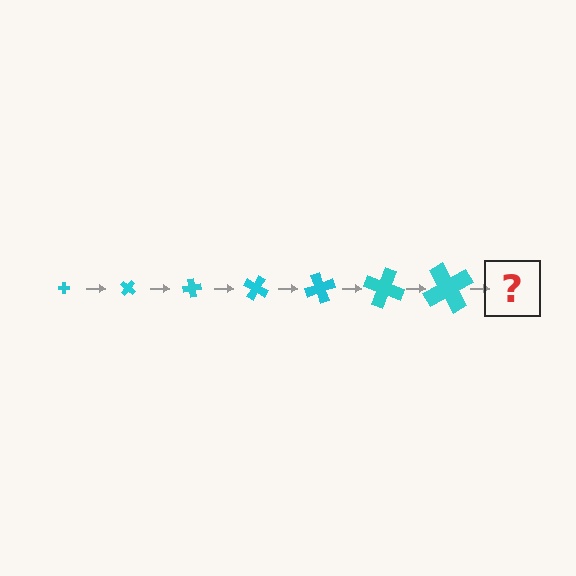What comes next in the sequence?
The next element should be a cross, larger than the previous one and rotated 280 degrees from the start.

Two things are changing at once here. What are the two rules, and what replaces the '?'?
The two rules are that the cross grows larger each step and it rotates 40 degrees each step. The '?' should be a cross, larger than the previous one and rotated 280 degrees from the start.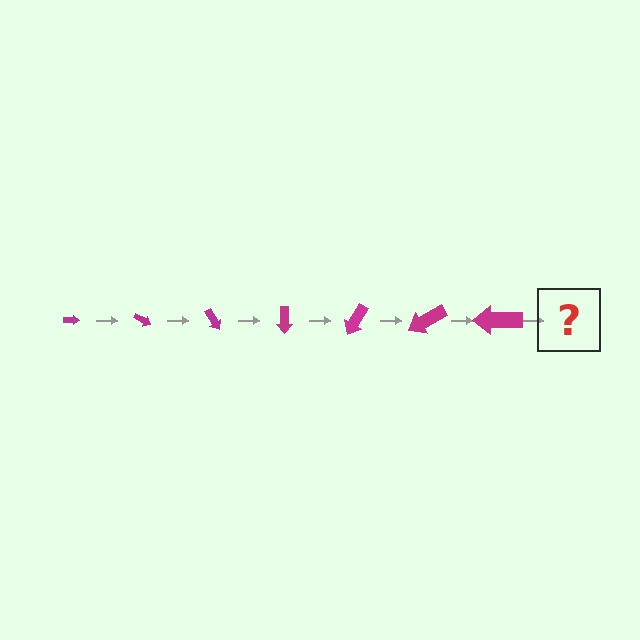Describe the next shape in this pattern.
It should be an arrow, larger than the previous one and rotated 210 degrees from the start.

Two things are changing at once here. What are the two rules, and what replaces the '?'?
The two rules are that the arrow grows larger each step and it rotates 30 degrees each step. The '?' should be an arrow, larger than the previous one and rotated 210 degrees from the start.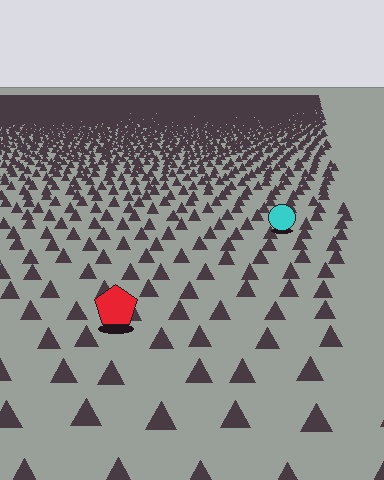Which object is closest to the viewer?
The red pentagon is closest. The texture marks near it are larger and more spread out.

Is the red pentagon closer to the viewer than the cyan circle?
Yes. The red pentagon is closer — you can tell from the texture gradient: the ground texture is coarser near it.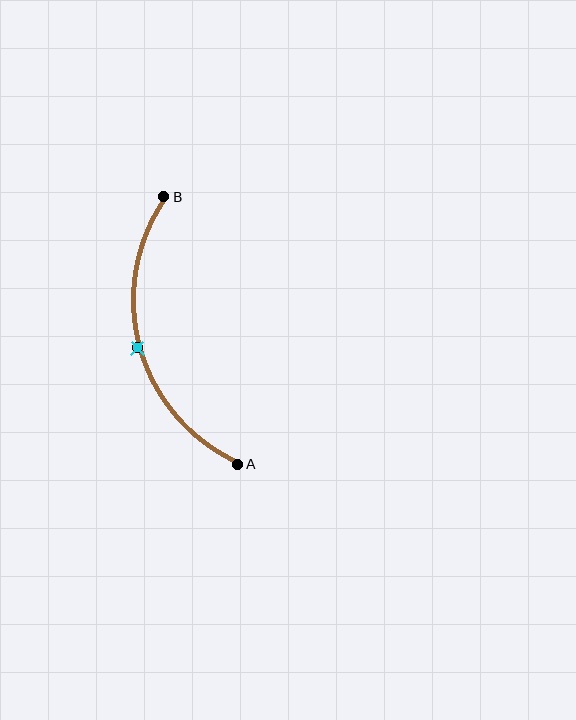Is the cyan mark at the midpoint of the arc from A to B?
Yes. The cyan mark lies on the arc at equal arc-length from both A and B — it is the arc midpoint.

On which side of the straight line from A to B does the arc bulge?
The arc bulges to the left of the straight line connecting A and B.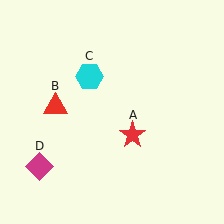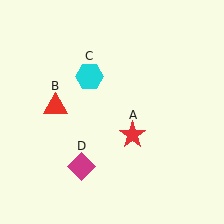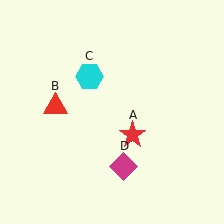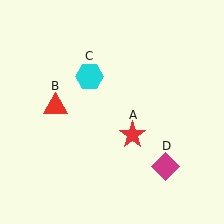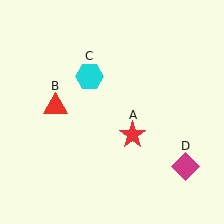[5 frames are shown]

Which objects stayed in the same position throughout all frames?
Red star (object A) and red triangle (object B) and cyan hexagon (object C) remained stationary.